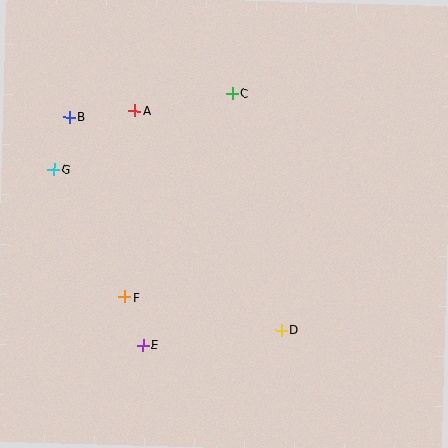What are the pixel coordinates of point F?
Point F is at (125, 297).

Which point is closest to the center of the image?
Point D at (281, 330) is closest to the center.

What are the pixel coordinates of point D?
Point D is at (281, 330).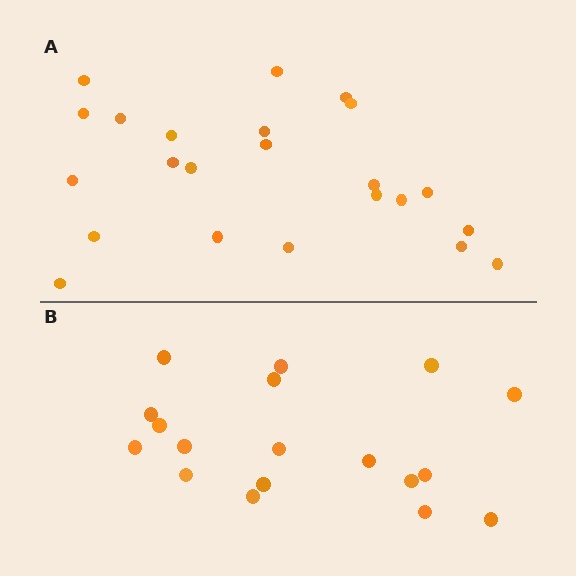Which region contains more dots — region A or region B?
Region A (the top region) has more dots.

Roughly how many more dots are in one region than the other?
Region A has about 5 more dots than region B.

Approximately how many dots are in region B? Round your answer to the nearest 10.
About 20 dots. (The exact count is 18, which rounds to 20.)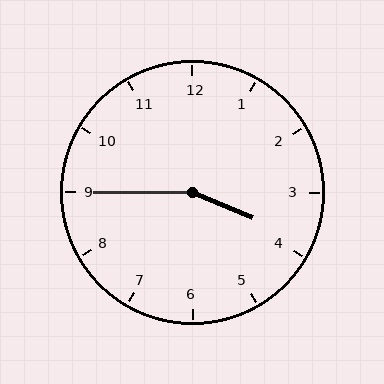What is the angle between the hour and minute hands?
Approximately 158 degrees.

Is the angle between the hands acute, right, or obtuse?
It is obtuse.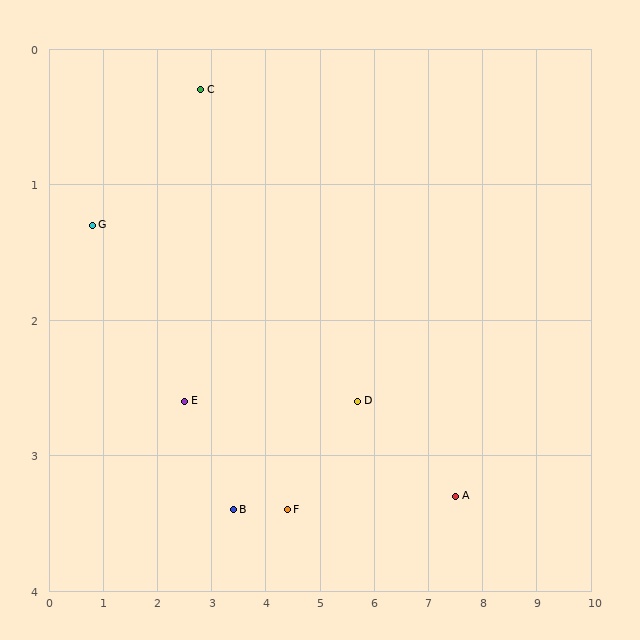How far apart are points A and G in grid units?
Points A and G are about 7.0 grid units apart.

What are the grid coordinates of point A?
Point A is at approximately (7.5, 3.3).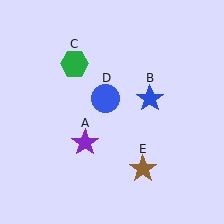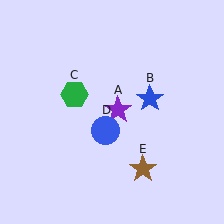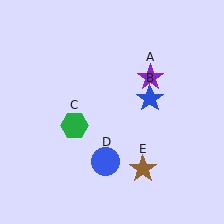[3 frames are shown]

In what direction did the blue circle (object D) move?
The blue circle (object D) moved down.